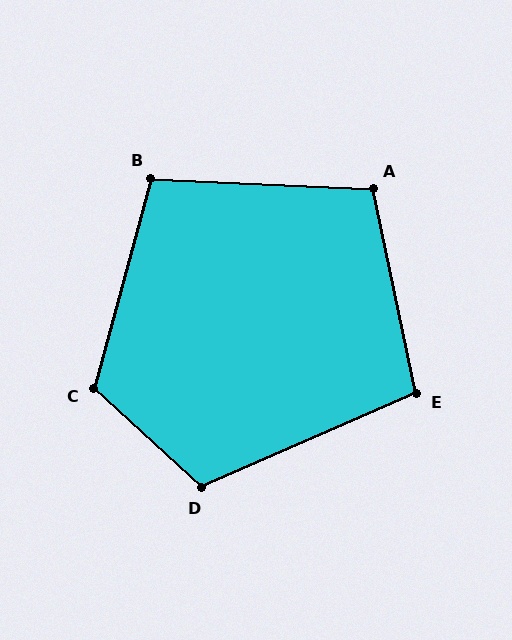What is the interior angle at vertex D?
Approximately 114 degrees (obtuse).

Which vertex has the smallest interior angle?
E, at approximately 102 degrees.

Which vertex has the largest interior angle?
C, at approximately 117 degrees.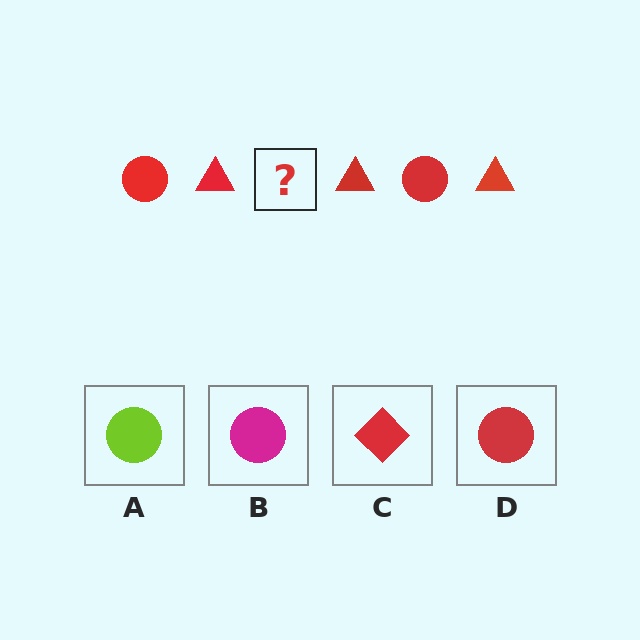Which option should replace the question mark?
Option D.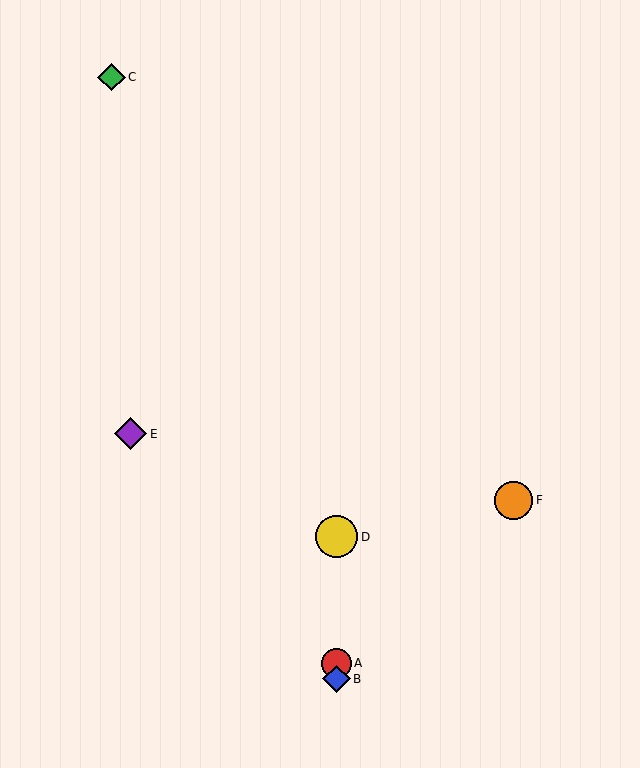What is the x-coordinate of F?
Object F is at x≈514.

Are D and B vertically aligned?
Yes, both are at x≈336.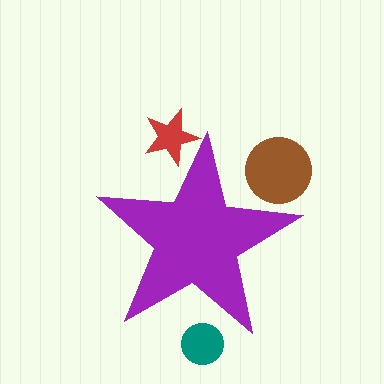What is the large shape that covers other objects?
A purple star.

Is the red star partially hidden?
Yes, the red star is partially hidden behind the purple star.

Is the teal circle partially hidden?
Yes, the teal circle is partially hidden behind the purple star.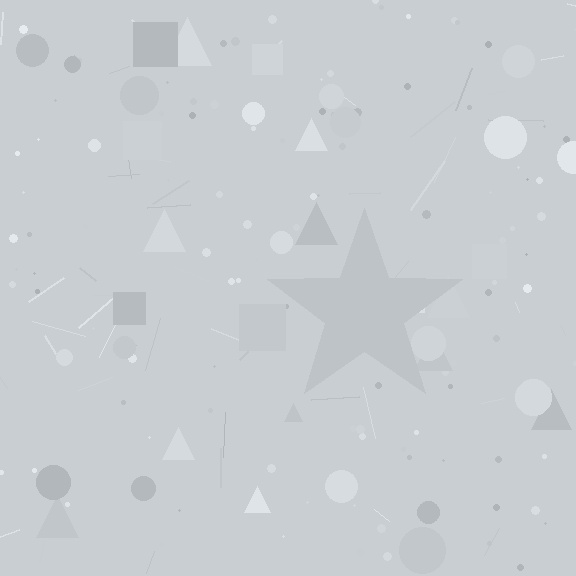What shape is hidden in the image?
A star is hidden in the image.